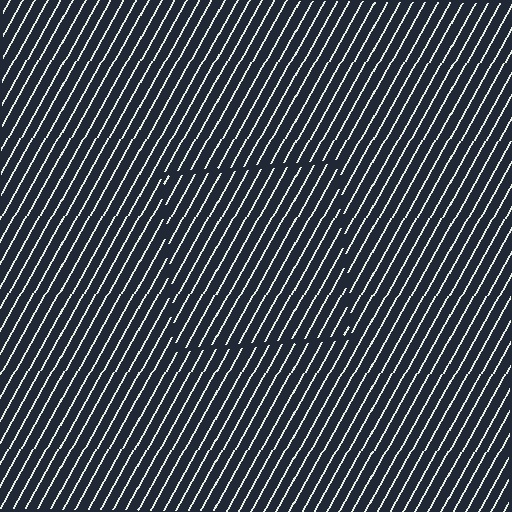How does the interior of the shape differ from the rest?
The interior of the shape contains the same grating, shifted by half a period — the contour is defined by the phase discontinuity where line-ends from the inner and outer gratings abut.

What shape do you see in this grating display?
An illusory square. The interior of the shape contains the same grating, shifted by half a period — the contour is defined by the phase discontinuity where line-ends from the inner and outer gratings abut.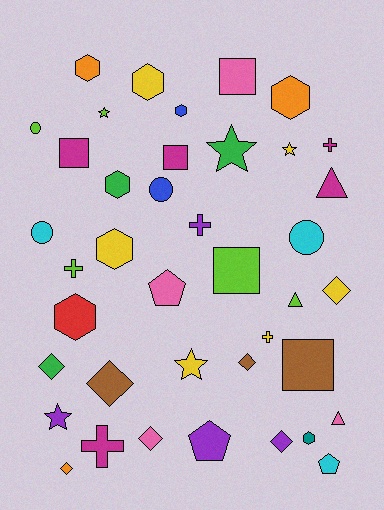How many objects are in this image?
There are 40 objects.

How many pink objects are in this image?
There are 4 pink objects.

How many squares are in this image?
There are 5 squares.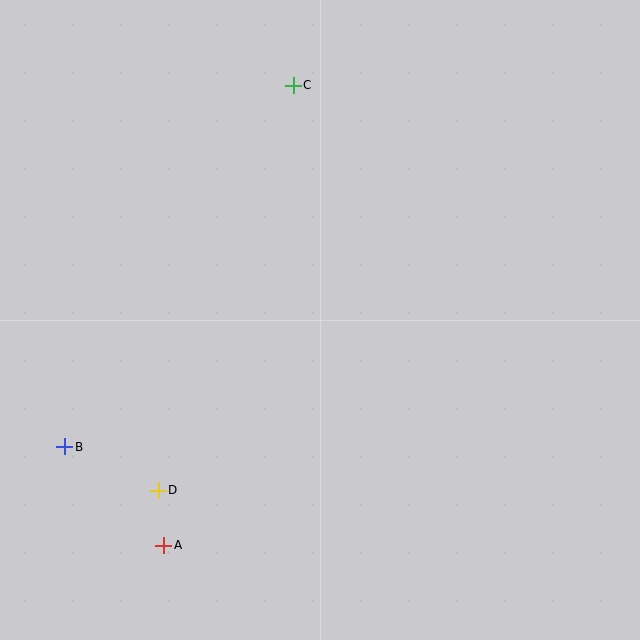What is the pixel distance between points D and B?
The distance between D and B is 103 pixels.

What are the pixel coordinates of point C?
Point C is at (293, 85).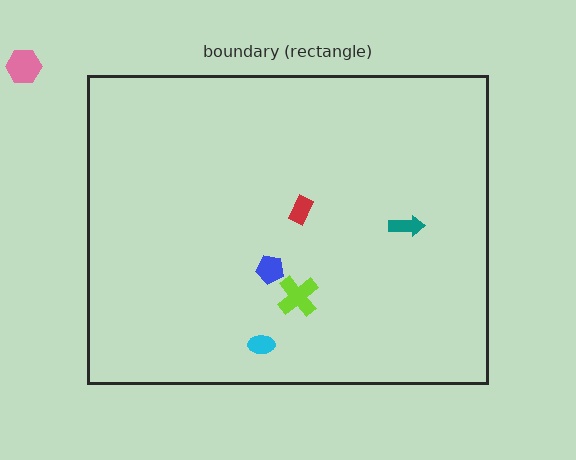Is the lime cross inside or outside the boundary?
Inside.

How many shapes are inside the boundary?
5 inside, 1 outside.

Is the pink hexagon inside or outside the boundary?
Outside.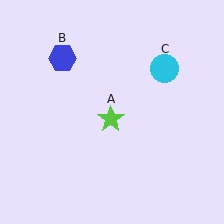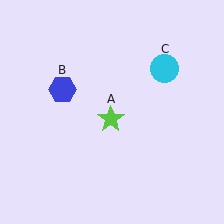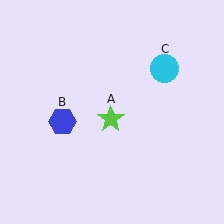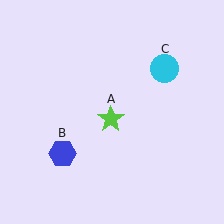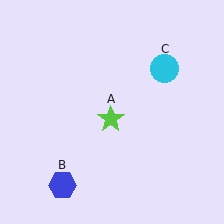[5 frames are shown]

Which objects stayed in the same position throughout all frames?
Lime star (object A) and cyan circle (object C) remained stationary.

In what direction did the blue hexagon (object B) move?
The blue hexagon (object B) moved down.